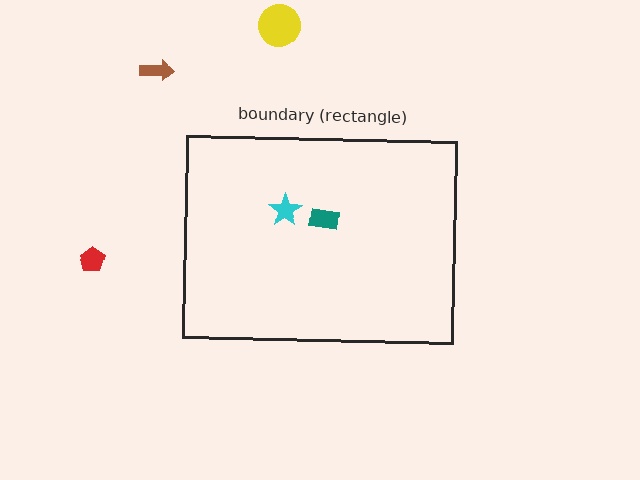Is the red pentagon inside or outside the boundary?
Outside.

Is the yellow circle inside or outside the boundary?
Outside.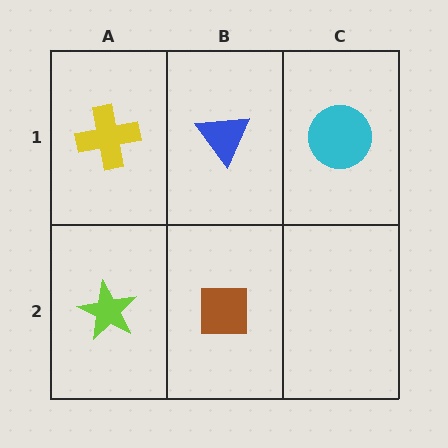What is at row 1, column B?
A blue triangle.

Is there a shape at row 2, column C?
No, that cell is empty.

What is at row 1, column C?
A cyan circle.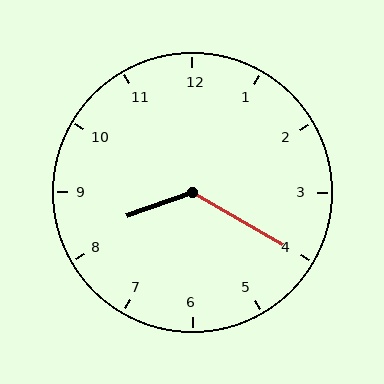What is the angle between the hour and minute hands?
Approximately 130 degrees.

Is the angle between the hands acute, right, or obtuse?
It is obtuse.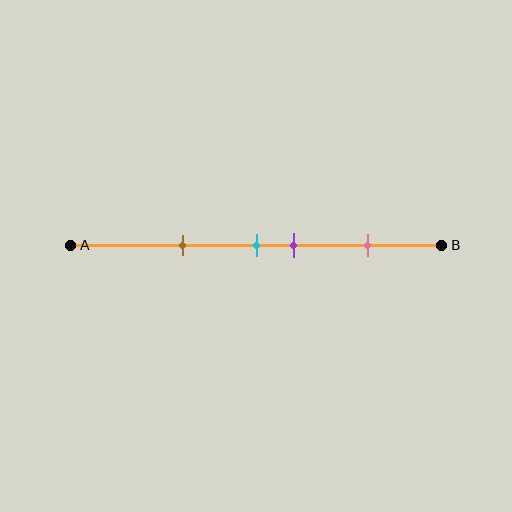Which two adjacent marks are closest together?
The cyan and purple marks are the closest adjacent pair.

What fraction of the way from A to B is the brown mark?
The brown mark is approximately 30% (0.3) of the way from A to B.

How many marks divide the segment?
There are 4 marks dividing the segment.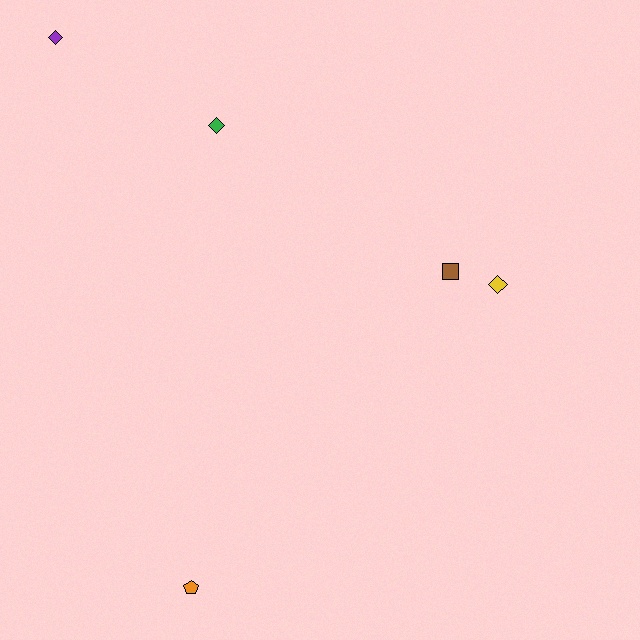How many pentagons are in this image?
There is 1 pentagon.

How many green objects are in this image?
There is 1 green object.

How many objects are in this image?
There are 5 objects.